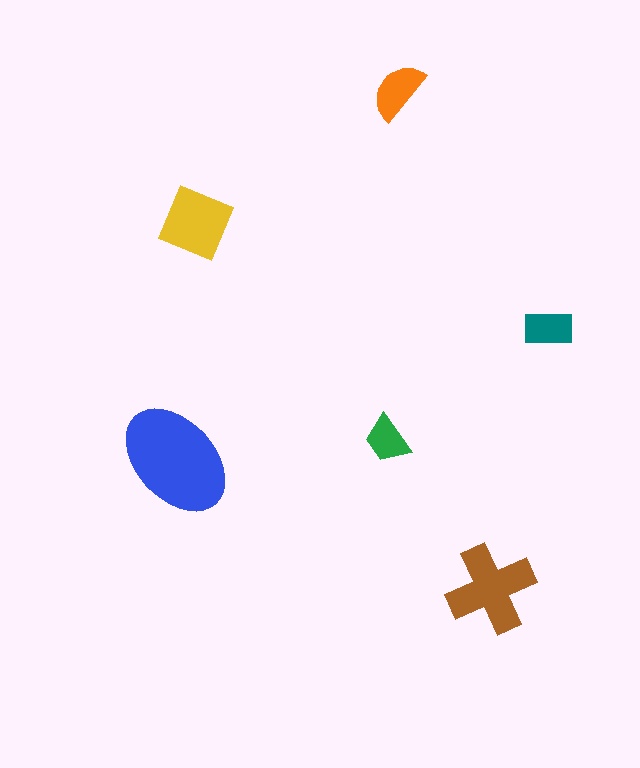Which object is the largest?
The blue ellipse.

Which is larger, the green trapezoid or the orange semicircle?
The orange semicircle.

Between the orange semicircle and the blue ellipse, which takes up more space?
The blue ellipse.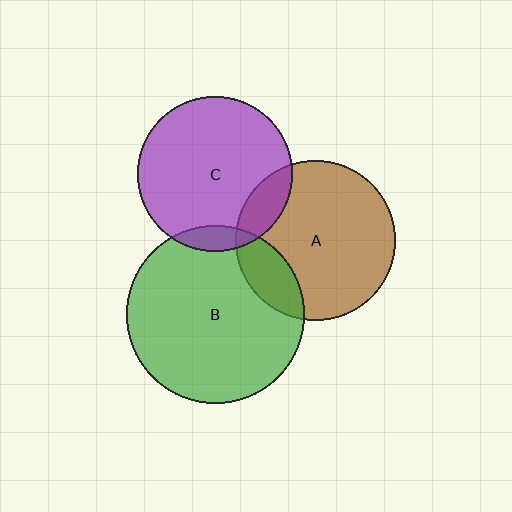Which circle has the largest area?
Circle B (green).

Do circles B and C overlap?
Yes.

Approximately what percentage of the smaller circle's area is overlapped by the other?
Approximately 10%.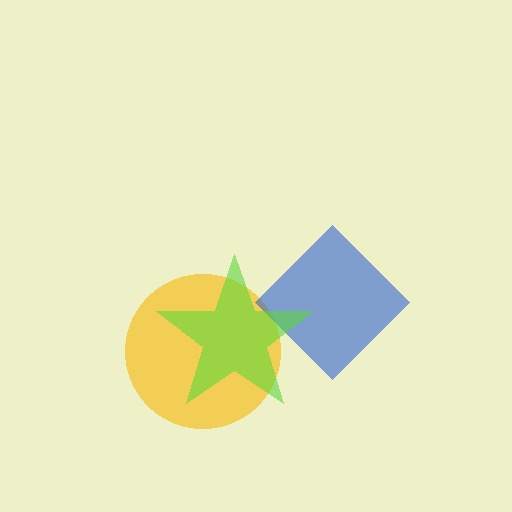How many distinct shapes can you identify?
There are 3 distinct shapes: a yellow circle, a blue diamond, a lime star.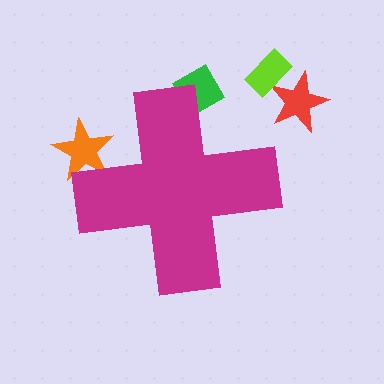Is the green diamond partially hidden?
Yes, the green diamond is partially hidden behind the magenta cross.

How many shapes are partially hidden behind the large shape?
2 shapes are partially hidden.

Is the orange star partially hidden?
Yes, the orange star is partially hidden behind the magenta cross.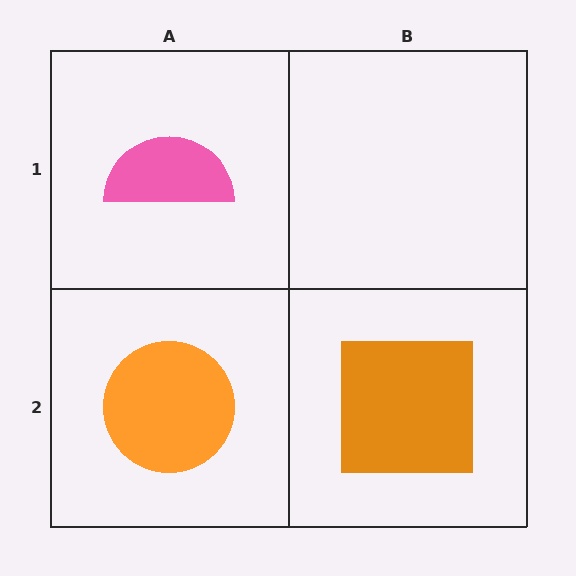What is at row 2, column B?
An orange square.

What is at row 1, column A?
A pink semicircle.